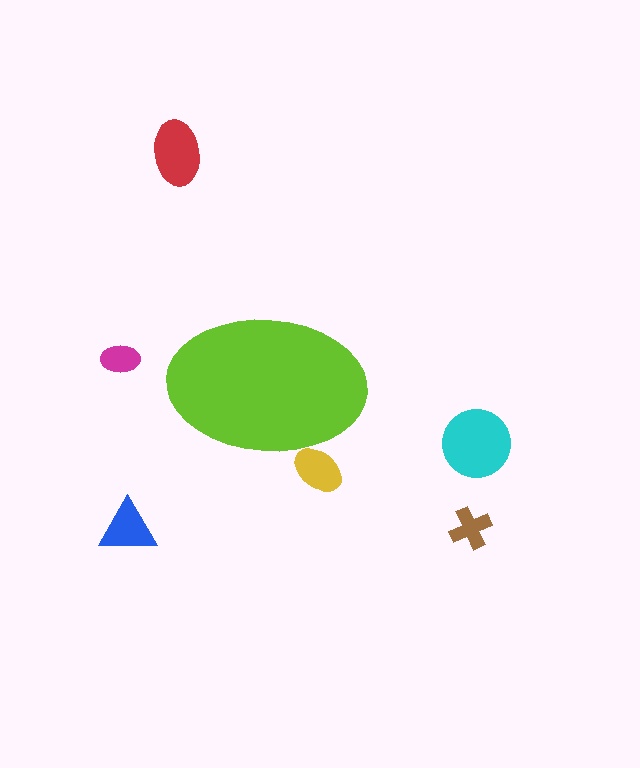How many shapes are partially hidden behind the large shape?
1 shape is partially hidden.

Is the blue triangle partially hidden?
No, the blue triangle is fully visible.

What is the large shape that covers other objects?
A lime ellipse.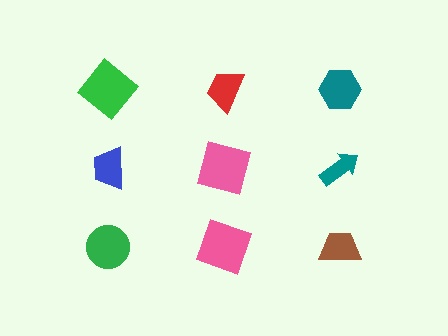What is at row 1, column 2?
A red trapezoid.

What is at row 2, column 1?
A blue trapezoid.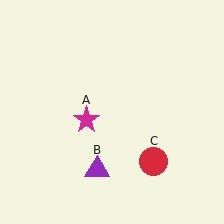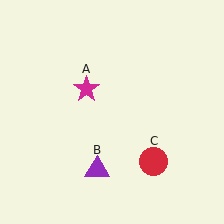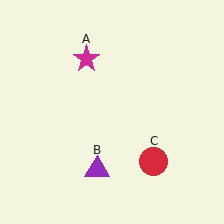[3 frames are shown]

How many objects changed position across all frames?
1 object changed position: magenta star (object A).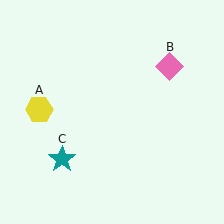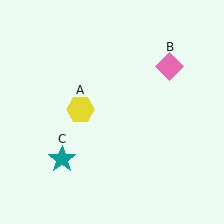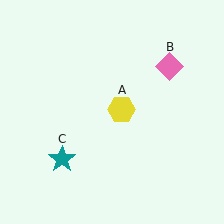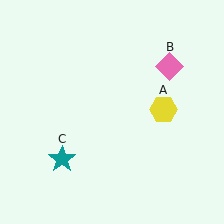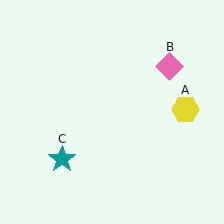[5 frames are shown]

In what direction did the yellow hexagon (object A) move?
The yellow hexagon (object A) moved right.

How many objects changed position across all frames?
1 object changed position: yellow hexagon (object A).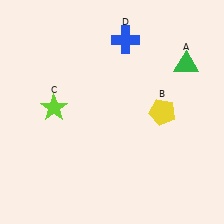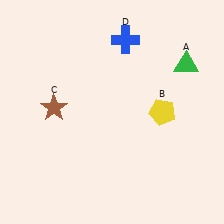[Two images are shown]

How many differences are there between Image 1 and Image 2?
There is 1 difference between the two images.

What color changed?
The star (C) changed from lime in Image 1 to brown in Image 2.